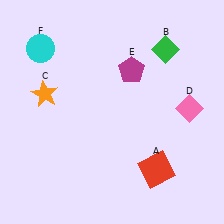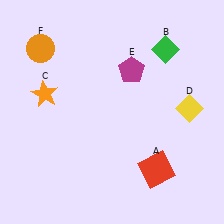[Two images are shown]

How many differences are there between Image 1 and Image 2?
There are 2 differences between the two images.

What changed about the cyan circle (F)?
In Image 1, F is cyan. In Image 2, it changed to orange.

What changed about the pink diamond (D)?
In Image 1, D is pink. In Image 2, it changed to yellow.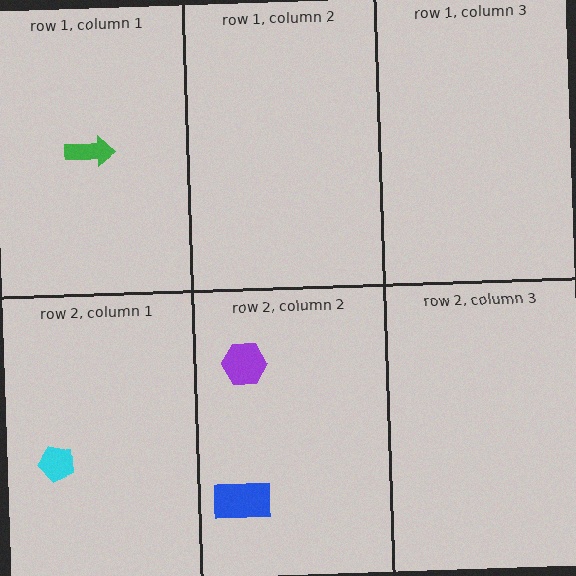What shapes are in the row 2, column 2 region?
The blue rectangle, the purple hexagon.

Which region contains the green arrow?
The row 1, column 1 region.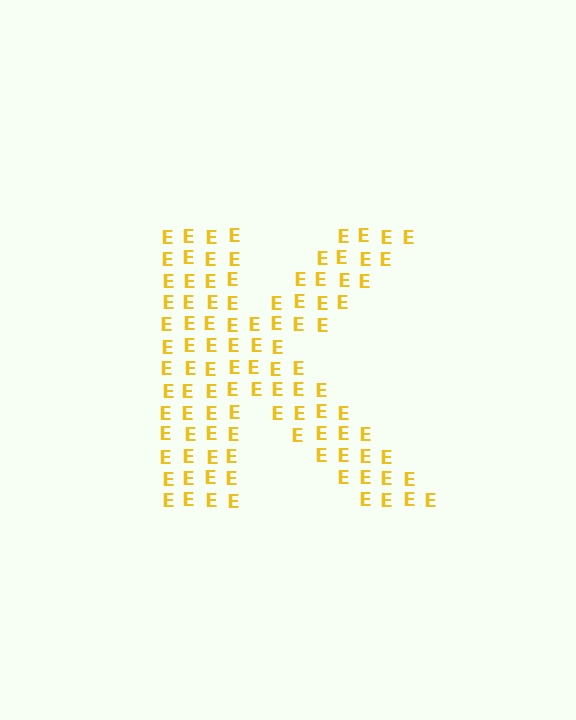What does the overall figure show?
The overall figure shows the letter K.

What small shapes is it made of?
It is made of small letter E's.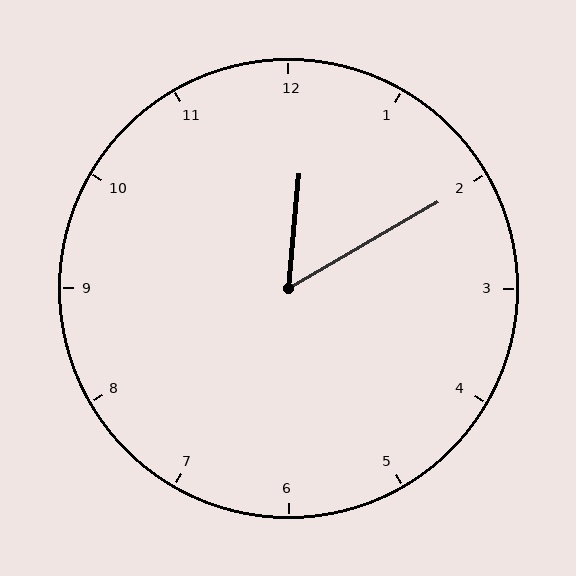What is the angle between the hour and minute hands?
Approximately 55 degrees.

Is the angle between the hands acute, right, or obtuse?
It is acute.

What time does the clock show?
12:10.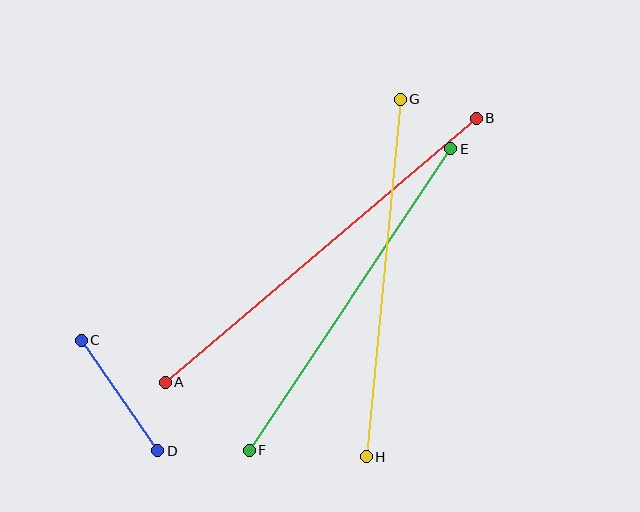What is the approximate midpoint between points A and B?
The midpoint is at approximately (321, 250) pixels.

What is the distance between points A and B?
The distance is approximately 408 pixels.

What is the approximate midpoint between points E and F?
The midpoint is at approximately (350, 300) pixels.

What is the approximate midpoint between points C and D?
The midpoint is at approximately (120, 396) pixels.